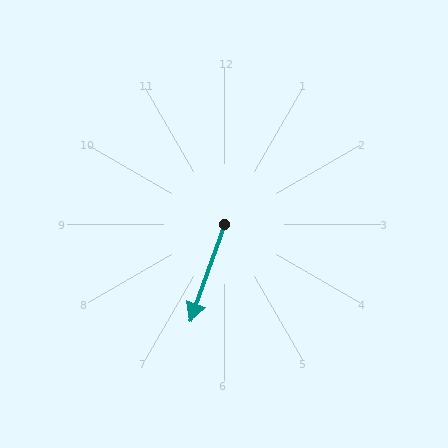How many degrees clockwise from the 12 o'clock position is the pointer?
Approximately 199 degrees.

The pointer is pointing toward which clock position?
Roughly 7 o'clock.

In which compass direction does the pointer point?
South.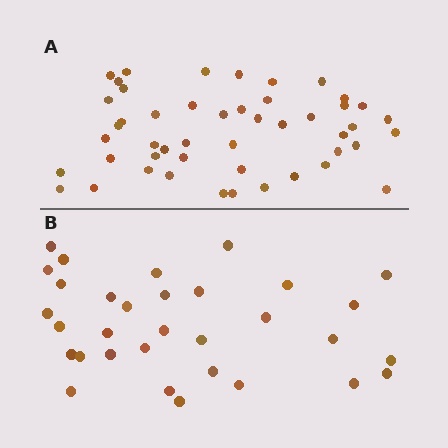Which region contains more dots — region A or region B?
Region A (the top region) has more dots.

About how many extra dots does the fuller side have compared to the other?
Region A has approximately 15 more dots than region B.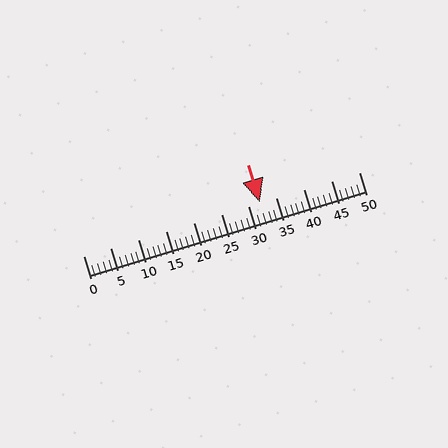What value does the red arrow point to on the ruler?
The red arrow points to approximately 32.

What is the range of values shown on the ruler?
The ruler shows values from 0 to 50.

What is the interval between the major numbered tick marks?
The major tick marks are spaced 5 units apart.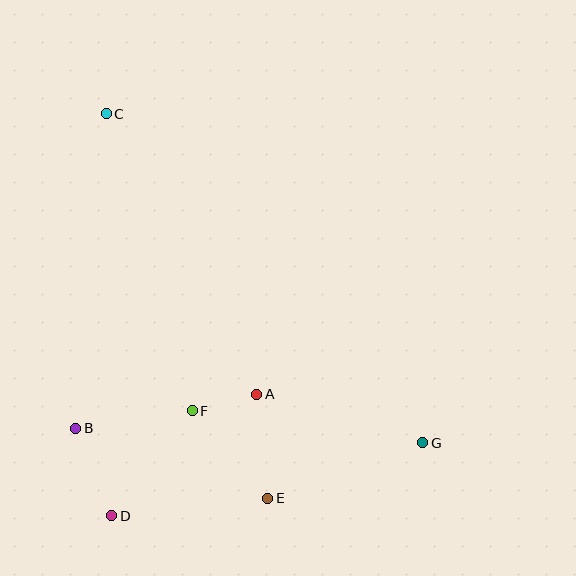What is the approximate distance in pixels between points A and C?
The distance between A and C is approximately 318 pixels.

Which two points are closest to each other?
Points A and F are closest to each other.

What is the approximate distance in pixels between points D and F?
The distance between D and F is approximately 133 pixels.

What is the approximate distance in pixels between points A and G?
The distance between A and G is approximately 173 pixels.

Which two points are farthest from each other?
Points C and G are farthest from each other.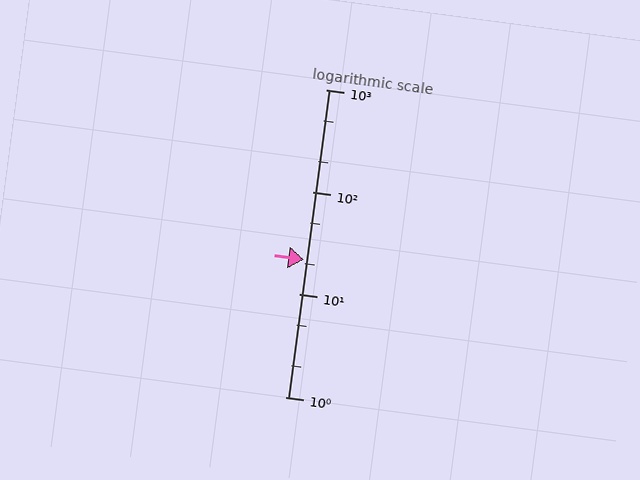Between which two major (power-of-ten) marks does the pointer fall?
The pointer is between 10 and 100.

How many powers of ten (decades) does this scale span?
The scale spans 3 decades, from 1 to 1000.